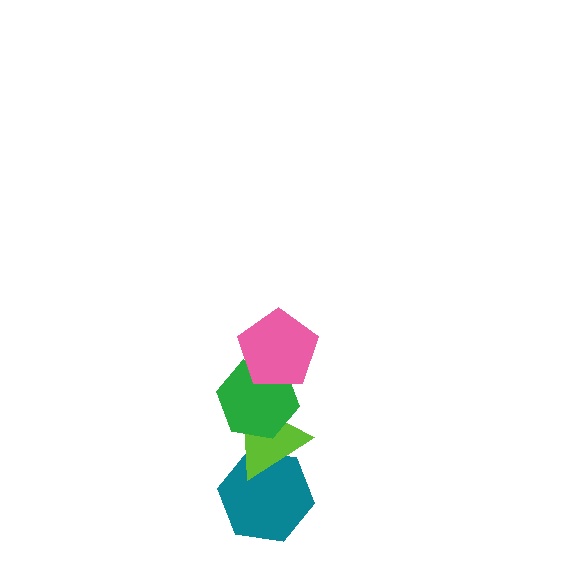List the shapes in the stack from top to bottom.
From top to bottom: the pink pentagon, the green hexagon, the lime triangle, the teal hexagon.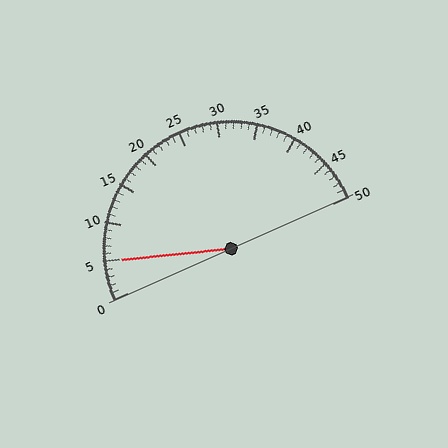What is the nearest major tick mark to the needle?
The nearest major tick mark is 5.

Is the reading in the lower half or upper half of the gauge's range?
The reading is in the lower half of the range (0 to 50).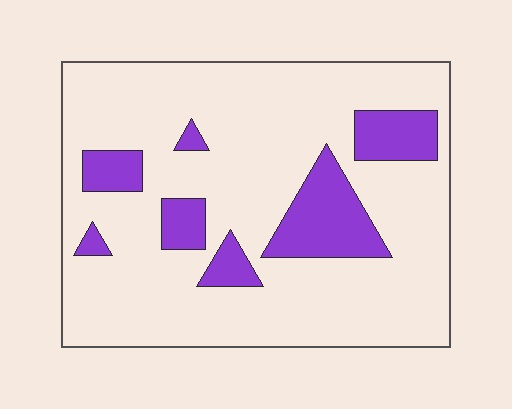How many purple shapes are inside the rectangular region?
7.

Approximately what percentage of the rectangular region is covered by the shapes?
Approximately 20%.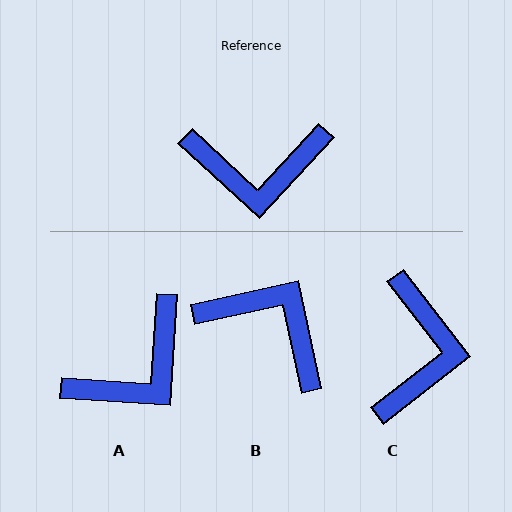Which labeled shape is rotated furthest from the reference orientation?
B, about 145 degrees away.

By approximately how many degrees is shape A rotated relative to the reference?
Approximately 39 degrees counter-clockwise.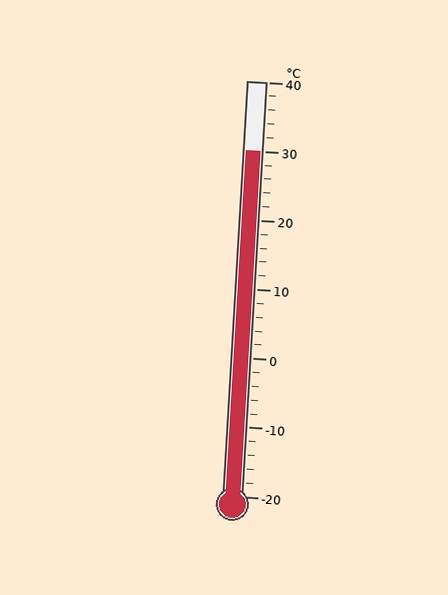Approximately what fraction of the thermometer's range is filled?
The thermometer is filled to approximately 85% of its range.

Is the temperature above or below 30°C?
The temperature is at 30°C.